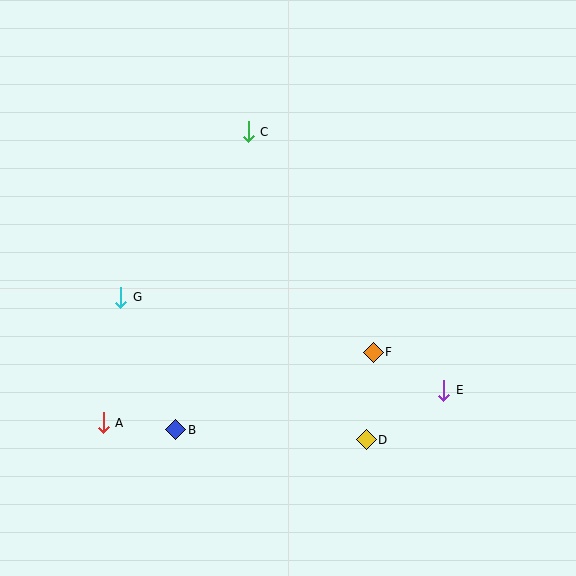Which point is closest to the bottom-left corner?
Point A is closest to the bottom-left corner.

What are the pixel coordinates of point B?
Point B is at (176, 430).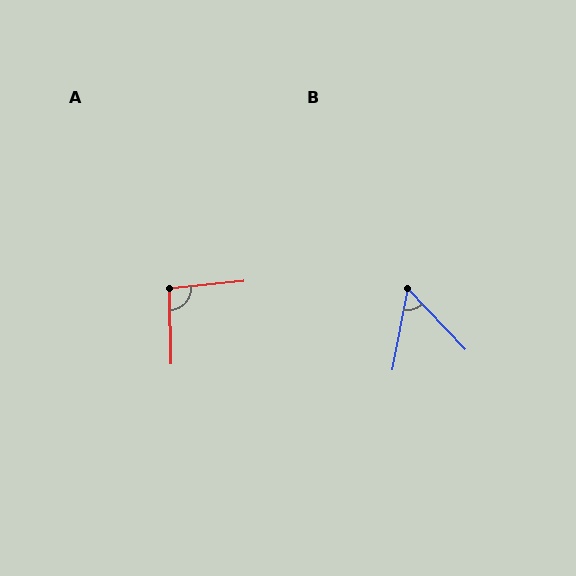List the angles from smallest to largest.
B (54°), A (95°).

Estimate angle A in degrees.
Approximately 95 degrees.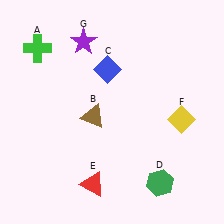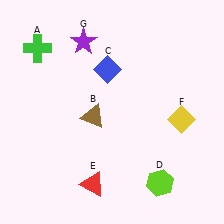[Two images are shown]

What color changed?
The hexagon (D) changed from green in Image 1 to lime in Image 2.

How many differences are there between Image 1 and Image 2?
There is 1 difference between the two images.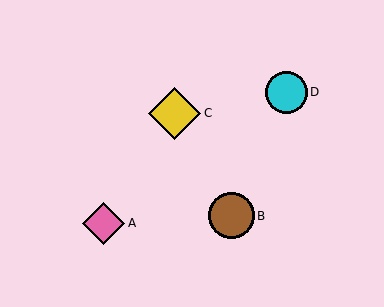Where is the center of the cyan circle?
The center of the cyan circle is at (286, 92).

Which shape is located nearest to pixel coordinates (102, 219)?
The pink diamond (labeled A) at (104, 223) is nearest to that location.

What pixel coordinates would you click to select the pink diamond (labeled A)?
Click at (104, 223) to select the pink diamond A.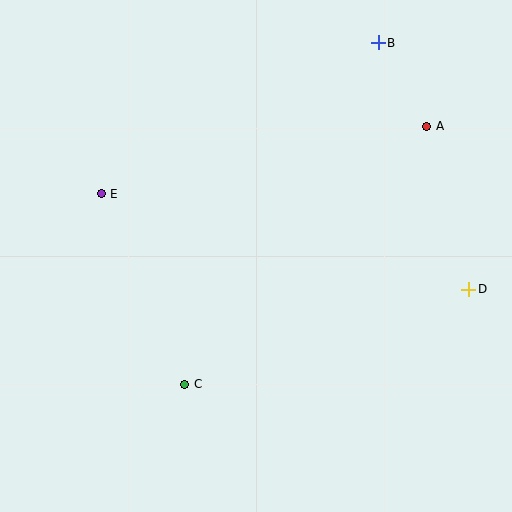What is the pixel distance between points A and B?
The distance between A and B is 96 pixels.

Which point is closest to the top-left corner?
Point E is closest to the top-left corner.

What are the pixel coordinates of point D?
Point D is at (469, 289).